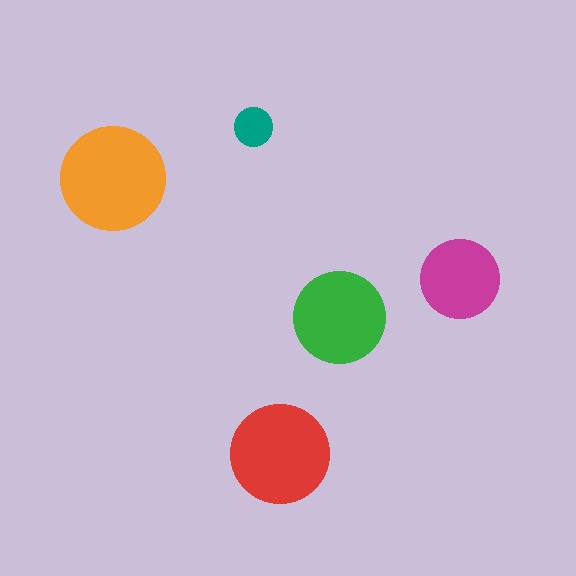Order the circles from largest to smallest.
the orange one, the red one, the green one, the magenta one, the teal one.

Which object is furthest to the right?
The magenta circle is rightmost.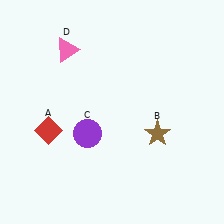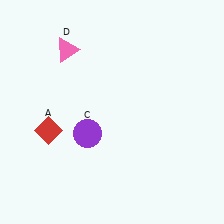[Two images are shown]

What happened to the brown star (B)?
The brown star (B) was removed in Image 2. It was in the bottom-right area of Image 1.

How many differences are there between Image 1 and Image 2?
There is 1 difference between the two images.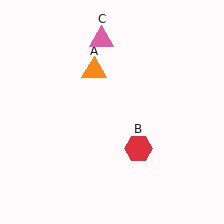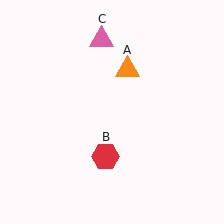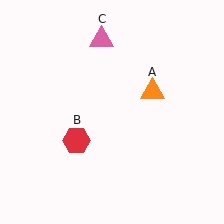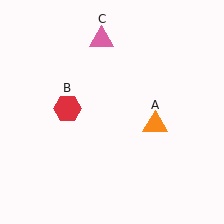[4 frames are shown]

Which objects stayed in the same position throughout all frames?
Pink triangle (object C) remained stationary.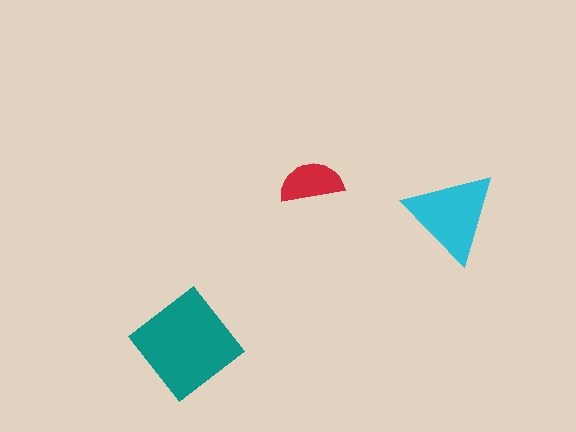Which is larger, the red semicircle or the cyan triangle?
The cyan triangle.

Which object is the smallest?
The red semicircle.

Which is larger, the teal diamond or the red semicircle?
The teal diamond.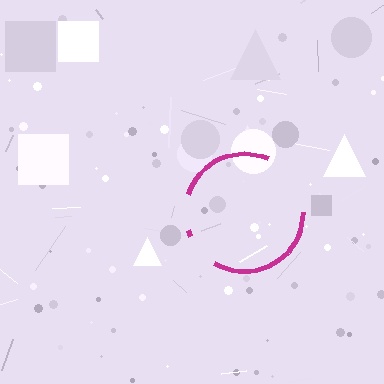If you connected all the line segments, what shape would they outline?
They would outline a circle.